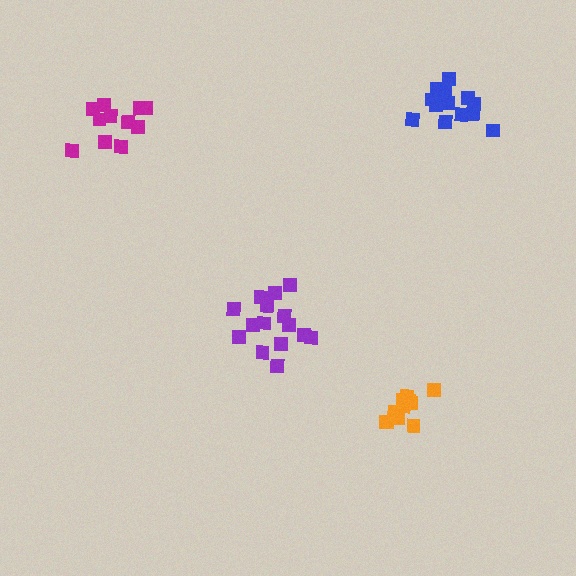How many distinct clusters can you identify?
There are 4 distinct clusters.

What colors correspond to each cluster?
The clusters are colored: purple, magenta, orange, blue.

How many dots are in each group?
Group 1: 15 dots, Group 2: 11 dots, Group 3: 11 dots, Group 4: 14 dots (51 total).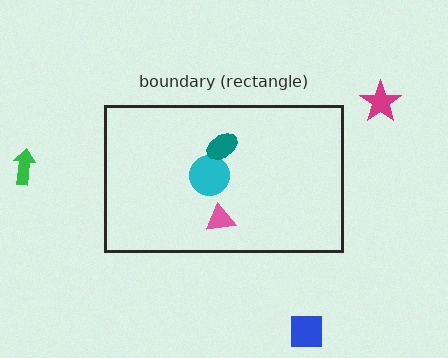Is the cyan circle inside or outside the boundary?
Inside.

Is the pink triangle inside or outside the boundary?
Inside.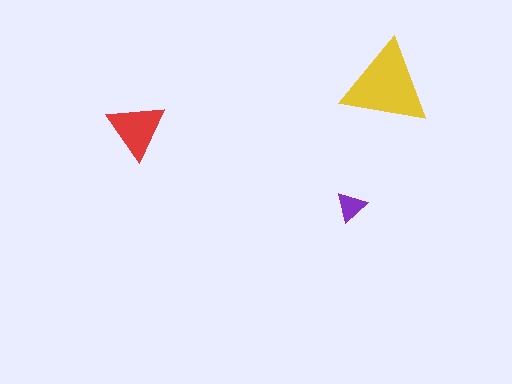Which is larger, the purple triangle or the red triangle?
The red one.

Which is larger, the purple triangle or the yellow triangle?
The yellow one.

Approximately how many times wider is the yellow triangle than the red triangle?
About 1.5 times wider.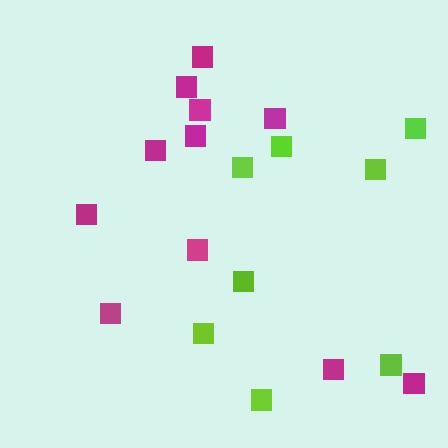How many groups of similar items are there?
There are 2 groups: one group of lime squares (8) and one group of magenta squares (11).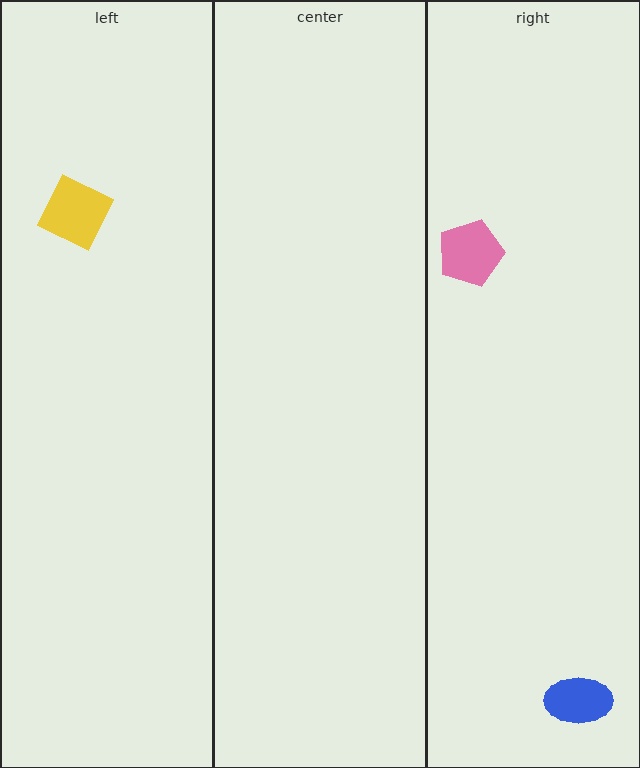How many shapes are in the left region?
1.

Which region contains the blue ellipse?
The right region.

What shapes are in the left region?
The yellow square.